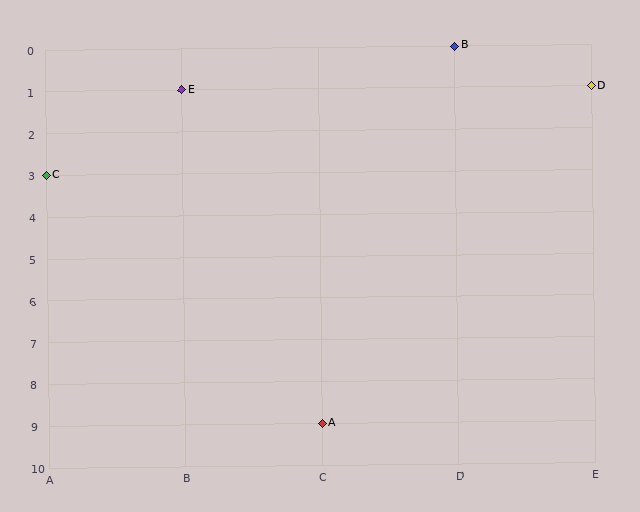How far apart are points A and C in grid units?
Points A and C are 2 columns and 6 rows apart (about 6.3 grid units diagonally).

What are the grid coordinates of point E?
Point E is at grid coordinates (B, 1).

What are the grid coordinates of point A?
Point A is at grid coordinates (C, 9).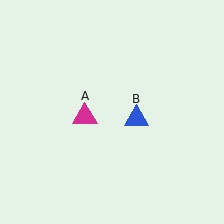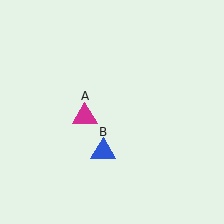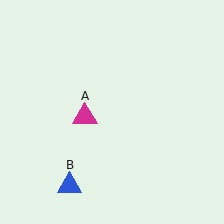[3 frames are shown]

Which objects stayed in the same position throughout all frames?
Magenta triangle (object A) remained stationary.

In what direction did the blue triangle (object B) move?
The blue triangle (object B) moved down and to the left.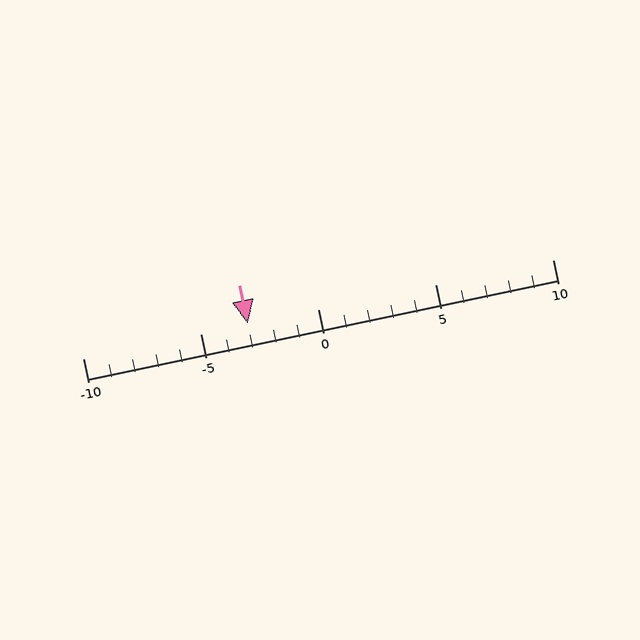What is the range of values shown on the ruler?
The ruler shows values from -10 to 10.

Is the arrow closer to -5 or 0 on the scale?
The arrow is closer to -5.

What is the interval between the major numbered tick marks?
The major tick marks are spaced 5 units apart.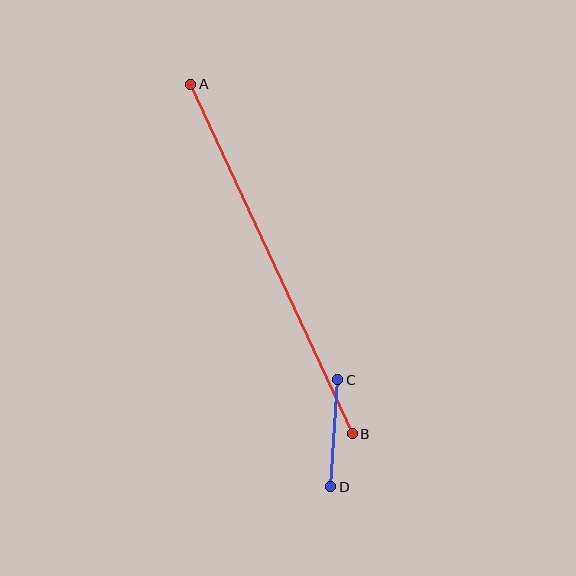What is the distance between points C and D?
The distance is approximately 107 pixels.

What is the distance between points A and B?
The distance is approximately 385 pixels.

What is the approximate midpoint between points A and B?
The midpoint is at approximately (271, 259) pixels.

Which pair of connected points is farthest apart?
Points A and B are farthest apart.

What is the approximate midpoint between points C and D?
The midpoint is at approximately (334, 433) pixels.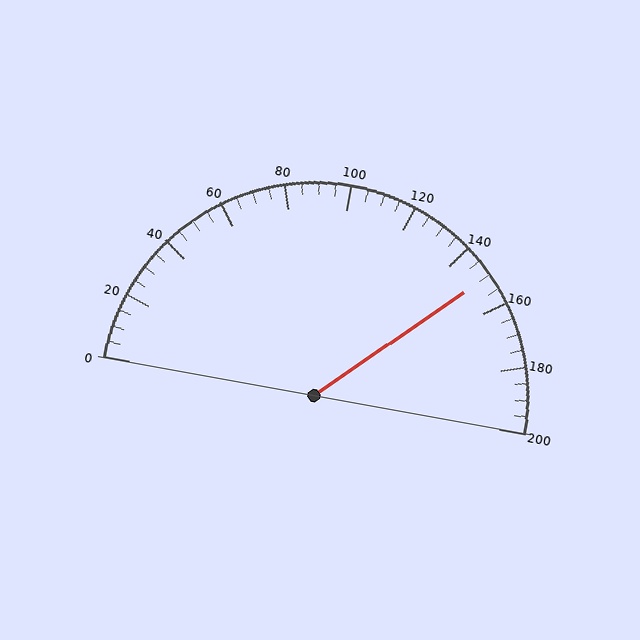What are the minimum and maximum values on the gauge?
The gauge ranges from 0 to 200.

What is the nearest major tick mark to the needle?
The nearest major tick mark is 160.